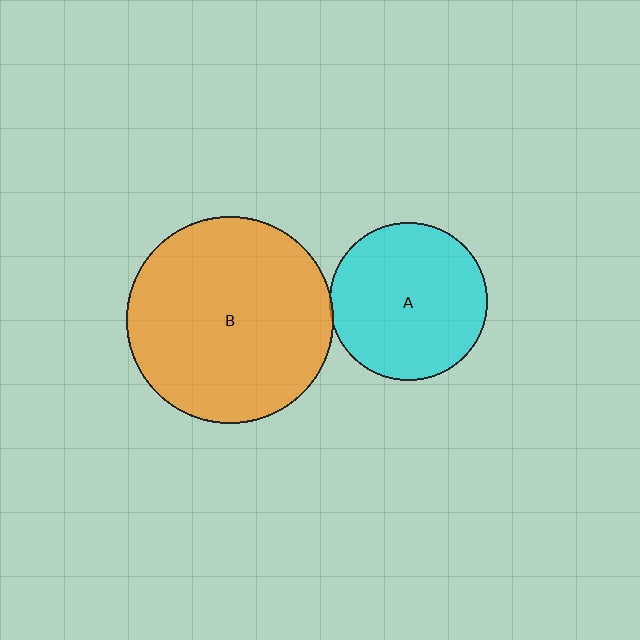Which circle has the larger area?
Circle B (orange).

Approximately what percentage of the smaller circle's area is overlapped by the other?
Approximately 5%.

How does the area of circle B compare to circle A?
Approximately 1.7 times.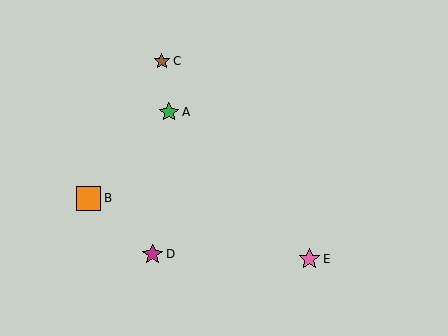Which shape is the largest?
The orange square (labeled B) is the largest.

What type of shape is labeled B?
Shape B is an orange square.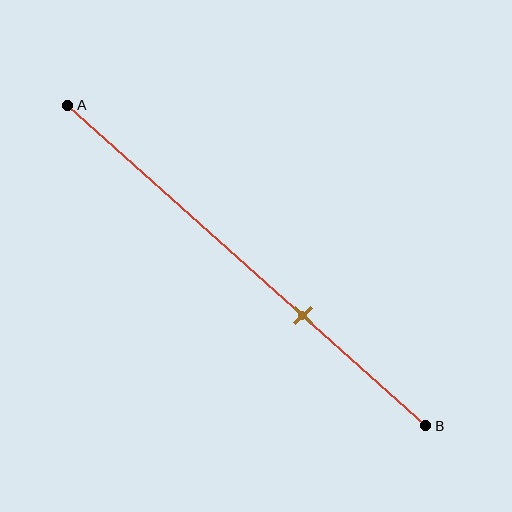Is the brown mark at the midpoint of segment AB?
No, the mark is at about 65% from A, not at the 50% midpoint.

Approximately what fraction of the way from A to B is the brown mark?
The brown mark is approximately 65% of the way from A to B.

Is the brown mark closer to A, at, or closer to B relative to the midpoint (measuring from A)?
The brown mark is closer to point B than the midpoint of segment AB.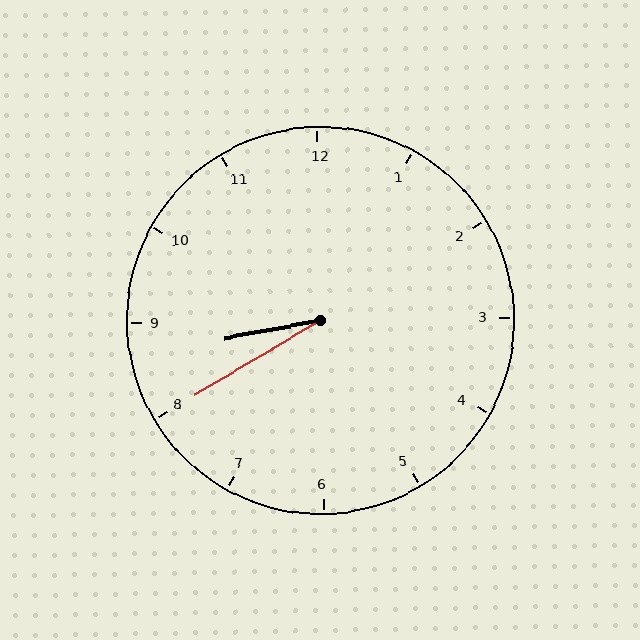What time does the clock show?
8:40.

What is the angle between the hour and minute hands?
Approximately 20 degrees.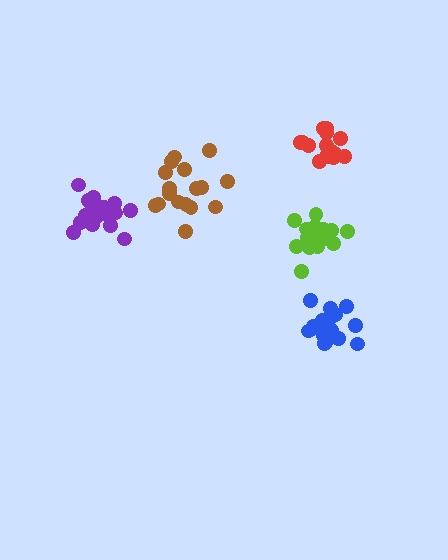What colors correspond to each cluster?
The clusters are colored: blue, brown, lime, purple, red.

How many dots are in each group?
Group 1: 17 dots, Group 2: 17 dots, Group 3: 17 dots, Group 4: 19 dots, Group 5: 14 dots (84 total).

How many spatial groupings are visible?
There are 5 spatial groupings.